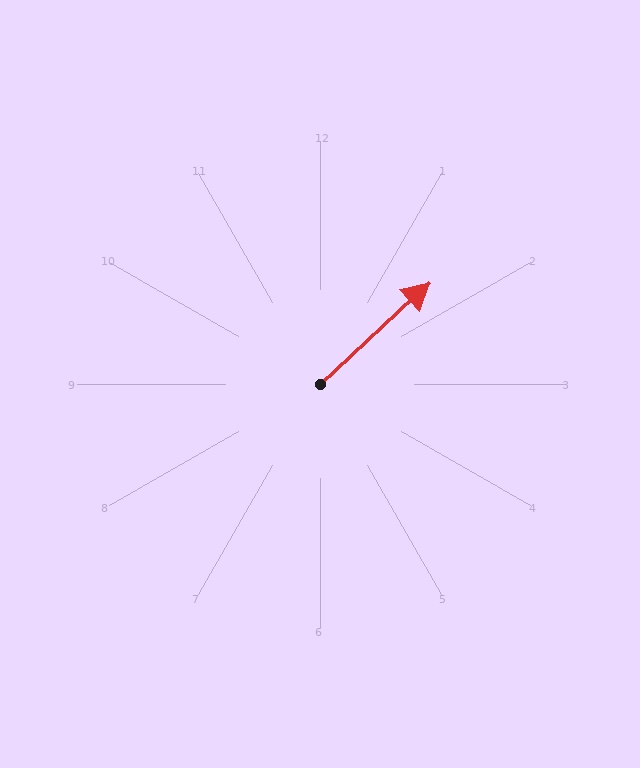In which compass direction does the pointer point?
Northeast.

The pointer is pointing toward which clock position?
Roughly 2 o'clock.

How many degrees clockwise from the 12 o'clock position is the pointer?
Approximately 47 degrees.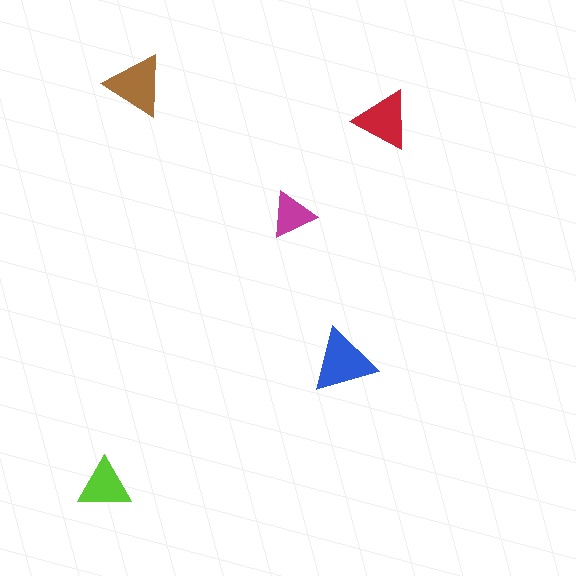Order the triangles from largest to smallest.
the blue one, the brown one, the red one, the lime one, the magenta one.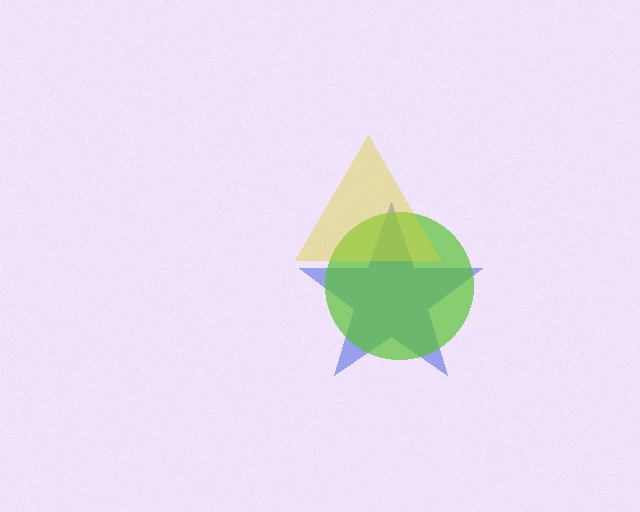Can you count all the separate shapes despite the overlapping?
Yes, there are 3 separate shapes.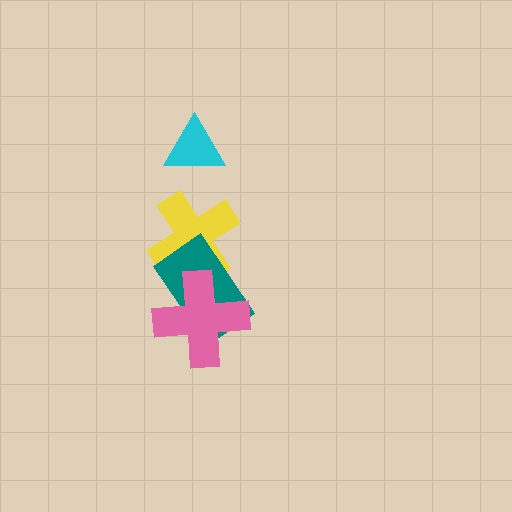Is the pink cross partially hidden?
No, no other shape covers it.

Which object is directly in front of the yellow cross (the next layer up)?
The teal rectangle is directly in front of the yellow cross.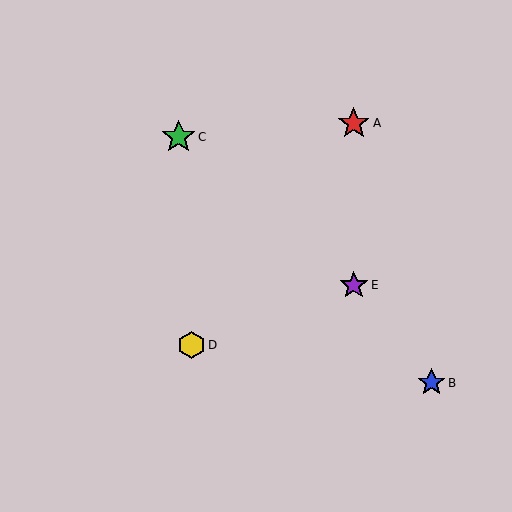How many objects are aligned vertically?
2 objects (A, E) are aligned vertically.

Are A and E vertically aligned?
Yes, both are at x≈354.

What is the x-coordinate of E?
Object E is at x≈354.